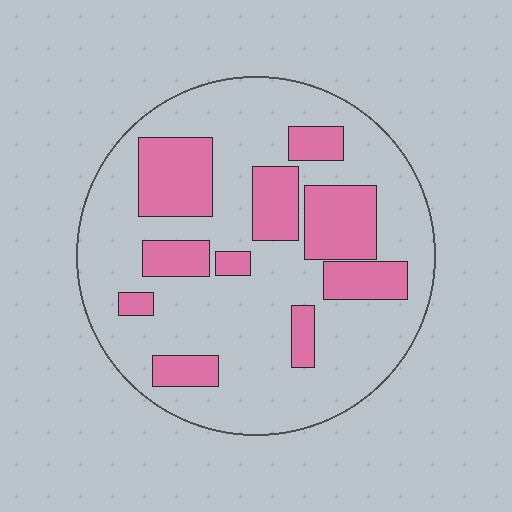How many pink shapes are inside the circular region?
10.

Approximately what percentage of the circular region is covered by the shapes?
Approximately 30%.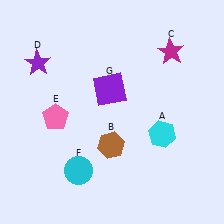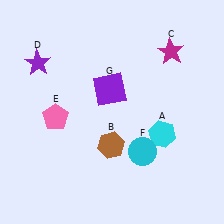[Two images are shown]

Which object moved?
The cyan circle (F) moved right.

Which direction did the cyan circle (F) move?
The cyan circle (F) moved right.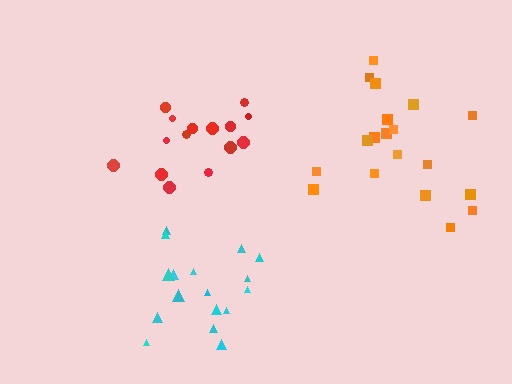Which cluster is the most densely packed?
Cyan.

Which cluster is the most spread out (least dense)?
Orange.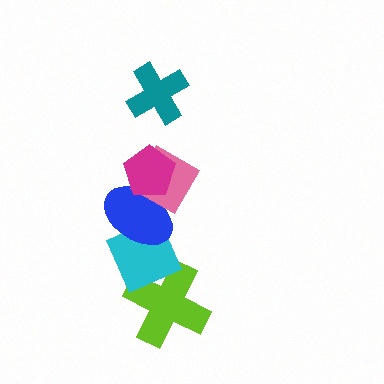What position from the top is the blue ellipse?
The blue ellipse is 4th from the top.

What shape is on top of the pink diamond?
The magenta pentagon is on top of the pink diamond.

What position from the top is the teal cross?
The teal cross is 1st from the top.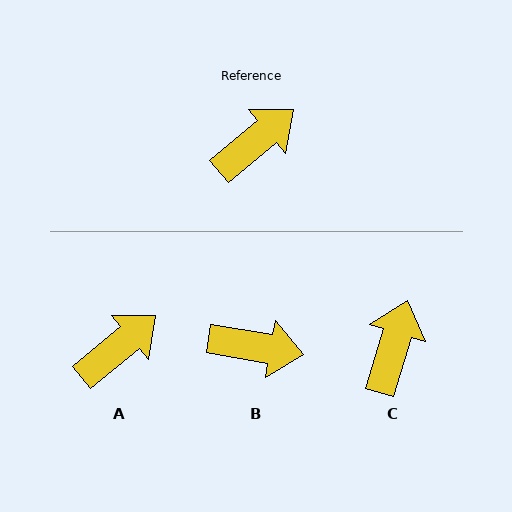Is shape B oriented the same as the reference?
No, it is off by about 49 degrees.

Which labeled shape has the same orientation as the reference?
A.